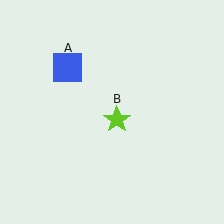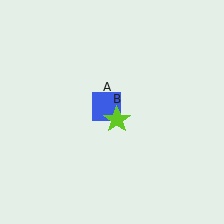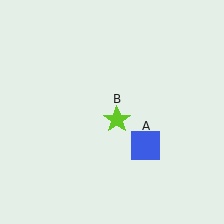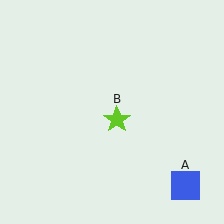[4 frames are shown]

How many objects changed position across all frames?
1 object changed position: blue square (object A).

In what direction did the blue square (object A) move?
The blue square (object A) moved down and to the right.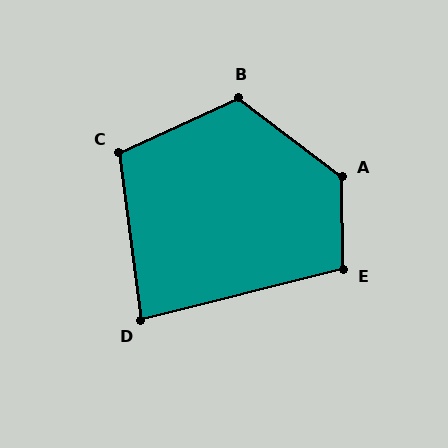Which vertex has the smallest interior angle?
D, at approximately 83 degrees.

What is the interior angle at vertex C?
Approximately 107 degrees (obtuse).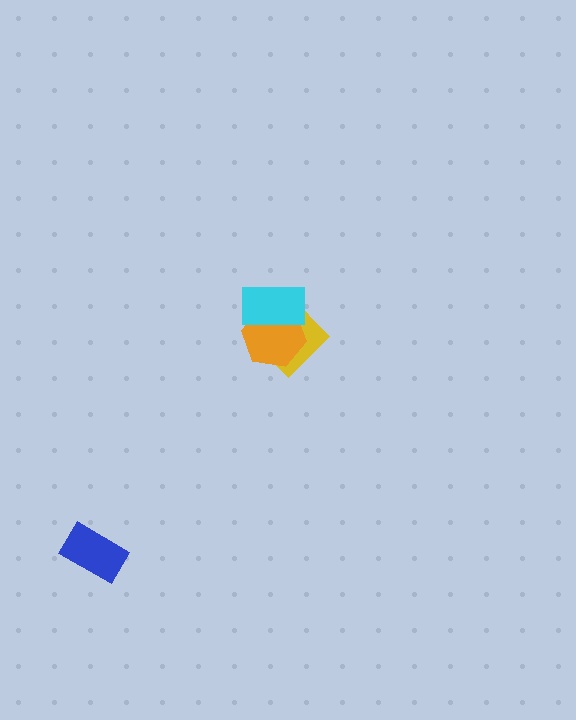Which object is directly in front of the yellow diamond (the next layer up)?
The orange hexagon is directly in front of the yellow diamond.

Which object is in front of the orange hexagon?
The cyan rectangle is in front of the orange hexagon.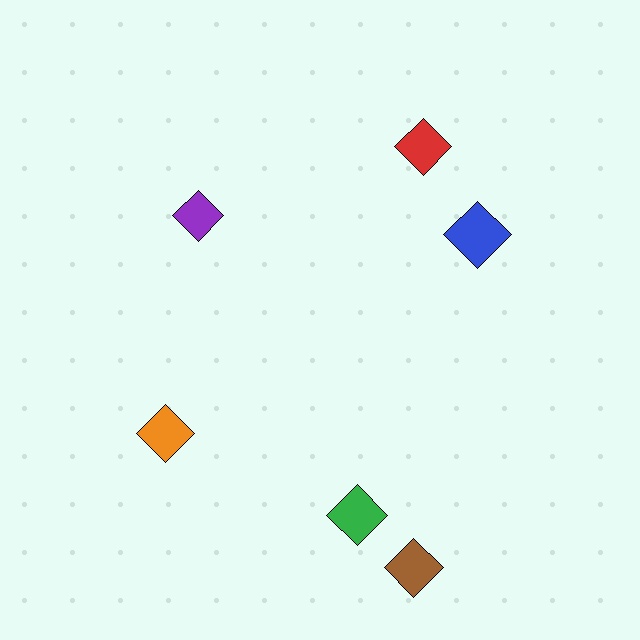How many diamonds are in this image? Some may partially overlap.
There are 6 diamonds.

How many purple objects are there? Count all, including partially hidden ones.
There is 1 purple object.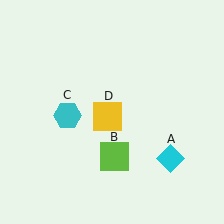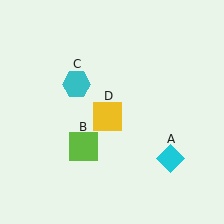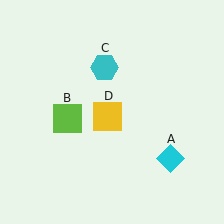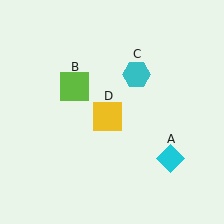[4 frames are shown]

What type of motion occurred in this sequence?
The lime square (object B), cyan hexagon (object C) rotated clockwise around the center of the scene.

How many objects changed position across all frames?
2 objects changed position: lime square (object B), cyan hexagon (object C).